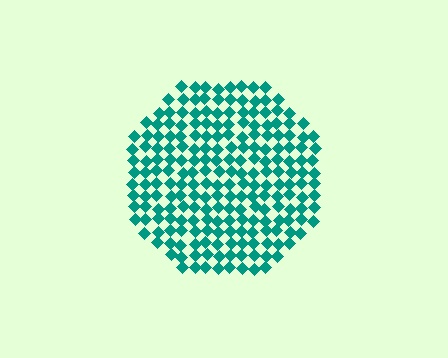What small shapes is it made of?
It is made of small diamonds.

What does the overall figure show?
The overall figure shows a circle.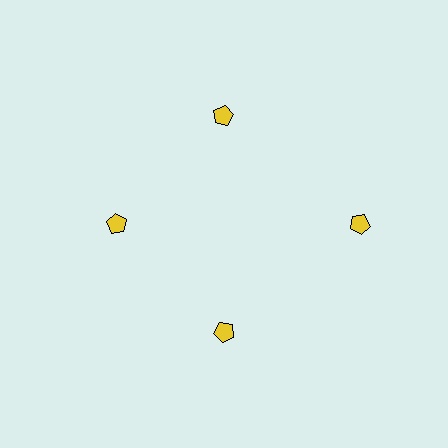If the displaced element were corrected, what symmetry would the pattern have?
It would have 4-fold rotational symmetry — the pattern would map onto itself every 90 degrees.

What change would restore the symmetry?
The symmetry would be restored by moving it inward, back onto the ring so that all 4 pentagons sit at equal angles and equal distance from the center.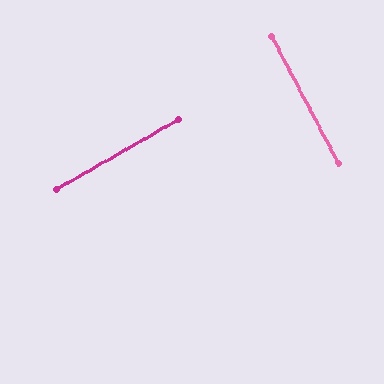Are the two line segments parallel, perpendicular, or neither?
Perpendicular — they meet at approximately 88°.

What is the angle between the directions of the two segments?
Approximately 88 degrees.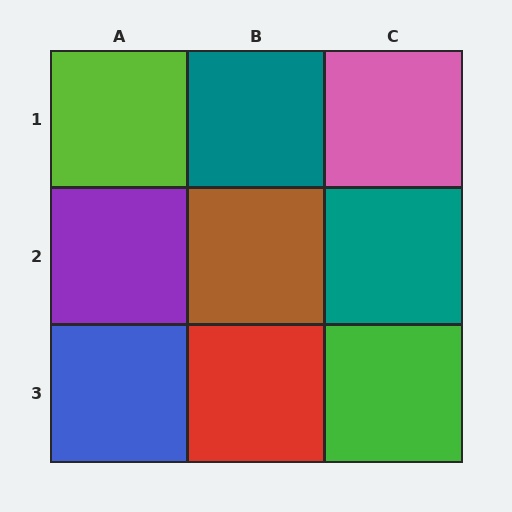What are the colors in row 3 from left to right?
Blue, red, green.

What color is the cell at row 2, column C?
Teal.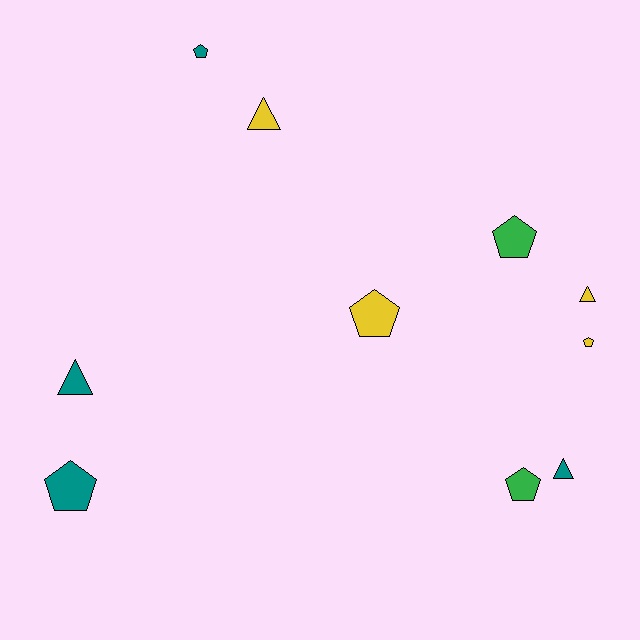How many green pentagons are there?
There are 2 green pentagons.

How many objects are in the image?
There are 10 objects.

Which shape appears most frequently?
Pentagon, with 6 objects.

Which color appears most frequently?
Yellow, with 4 objects.